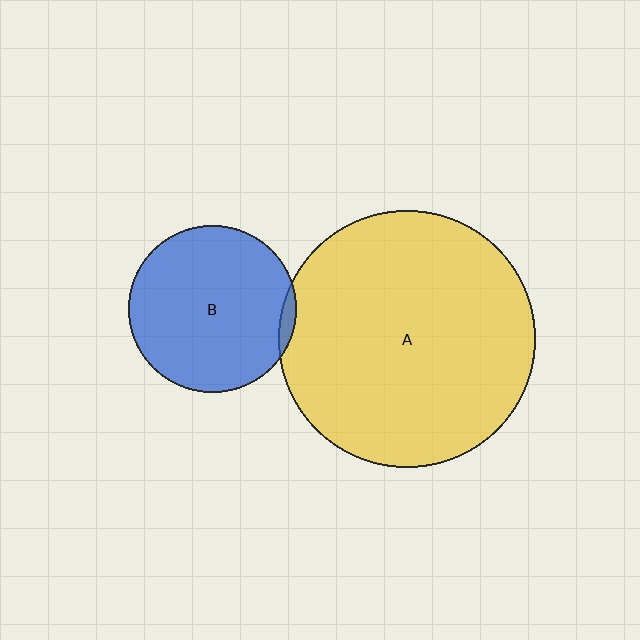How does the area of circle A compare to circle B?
Approximately 2.4 times.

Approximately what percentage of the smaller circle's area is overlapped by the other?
Approximately 5%.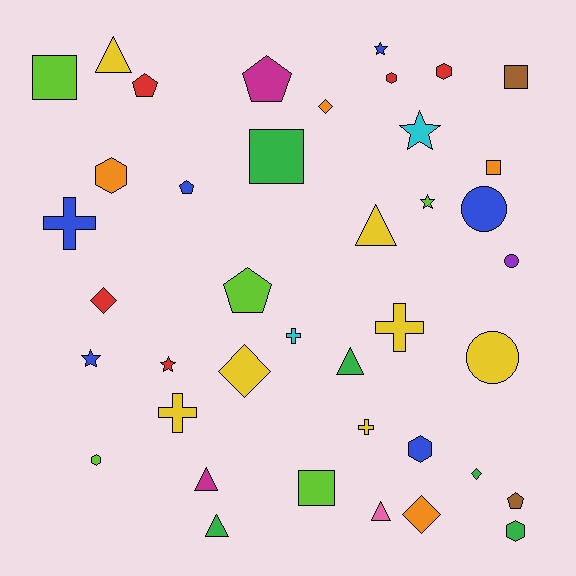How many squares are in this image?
There are 5 squares.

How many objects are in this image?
There are 40 objects.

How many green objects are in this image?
There are 5 green objects.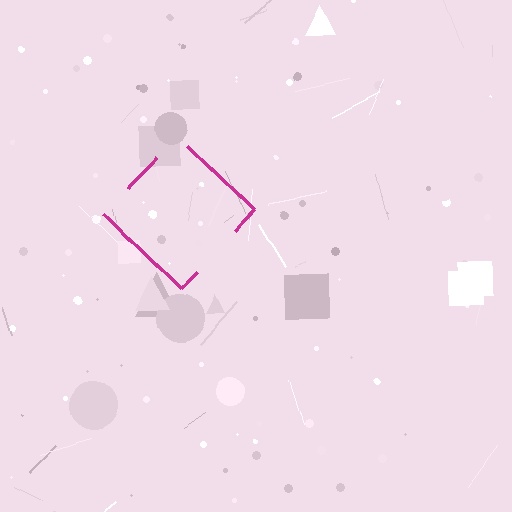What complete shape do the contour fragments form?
The contour fragments form a diamond.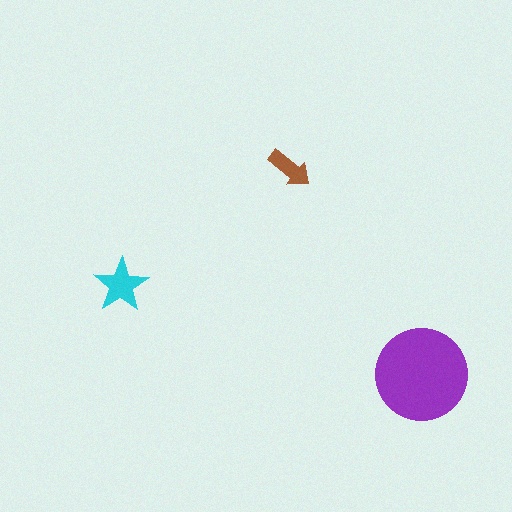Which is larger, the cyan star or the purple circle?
The purple circle.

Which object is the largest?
The purple circle.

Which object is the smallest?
The brown arrow.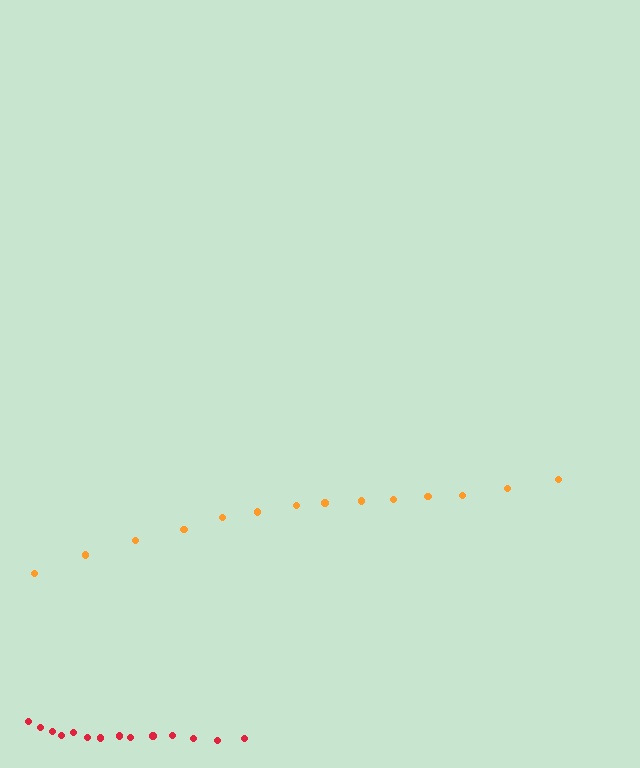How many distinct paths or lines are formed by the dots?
There are 2 distinct paths.